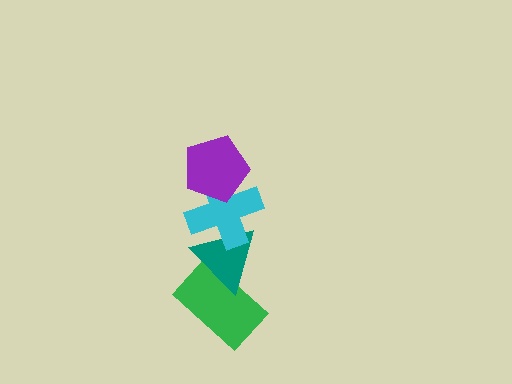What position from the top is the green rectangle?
The green rectangle is 4th from the top.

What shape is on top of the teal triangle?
The cyan cross is on top of the teal triangle.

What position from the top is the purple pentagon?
The purple pentagon is 1st from the top.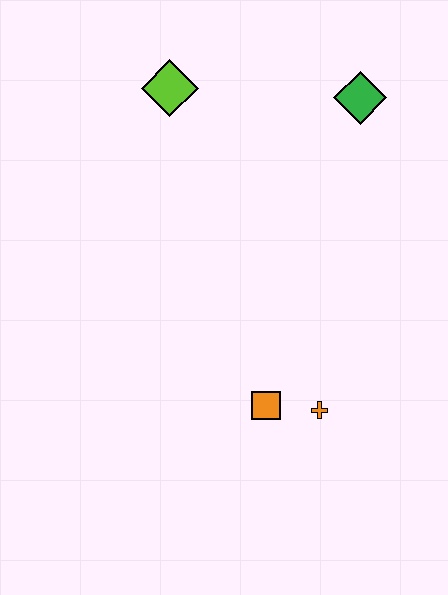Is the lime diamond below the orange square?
No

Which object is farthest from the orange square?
The lime diamond is farthest from the orange square.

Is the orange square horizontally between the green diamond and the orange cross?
No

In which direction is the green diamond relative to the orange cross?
The green diamond is above the orange cross.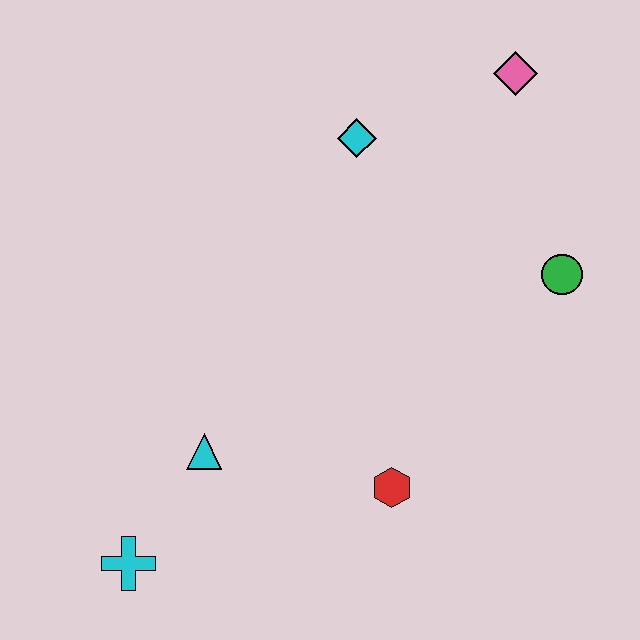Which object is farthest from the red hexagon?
The pink diamond is farthest from the red hexagon.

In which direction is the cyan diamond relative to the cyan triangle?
The cyan diamond is above the cyan triangle.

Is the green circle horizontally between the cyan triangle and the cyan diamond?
No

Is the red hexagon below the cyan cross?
No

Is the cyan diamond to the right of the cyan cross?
Yes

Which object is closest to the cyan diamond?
The pink diamond is closest to the cyan diamond.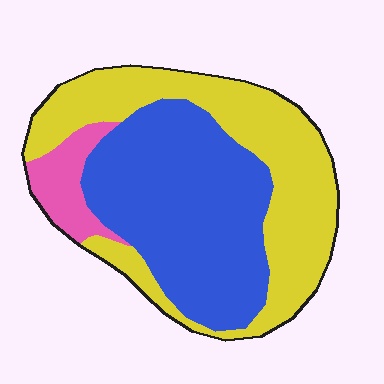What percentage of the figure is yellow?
Yellow covers about 45% of the figure.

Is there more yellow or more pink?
Yellow.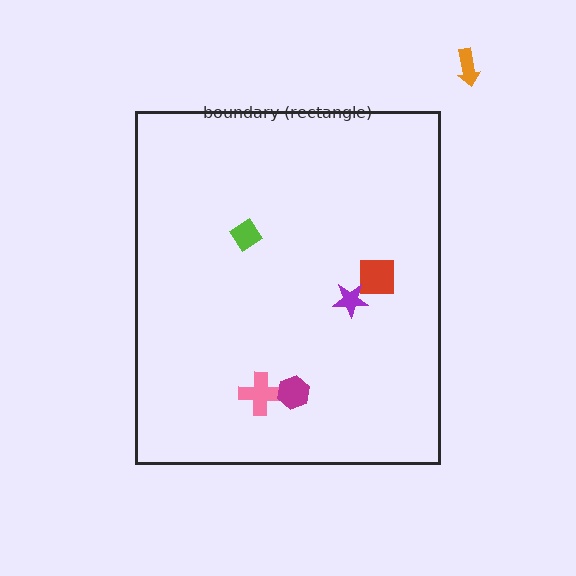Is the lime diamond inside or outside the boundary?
Inside.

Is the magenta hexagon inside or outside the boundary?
Inside.